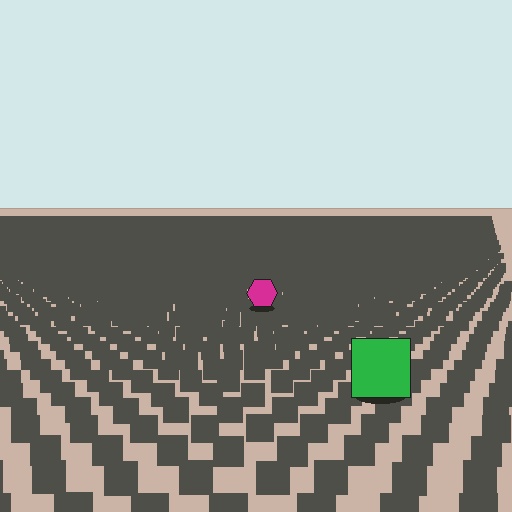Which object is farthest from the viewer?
The magenta hexagon is farthest from the viewer. It appears smaller and the ground texture around it is denser.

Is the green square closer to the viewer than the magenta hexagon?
Yes. The green square is closer — you can tell from the texture gradient: the ground texture is coarser near it.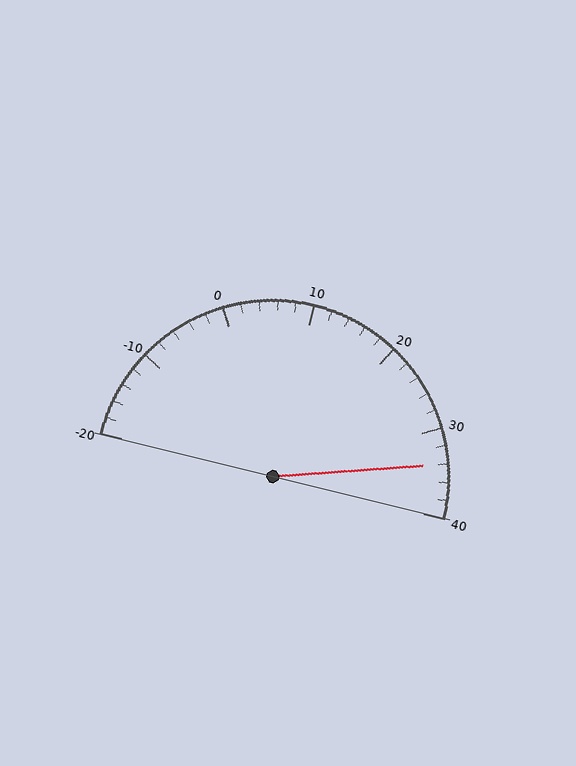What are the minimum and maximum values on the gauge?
The gauge ranges from -20 to 40.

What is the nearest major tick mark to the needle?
The nearest major tick mark is 30.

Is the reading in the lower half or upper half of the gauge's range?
The reading is in the upper half of the range (-20 to 40).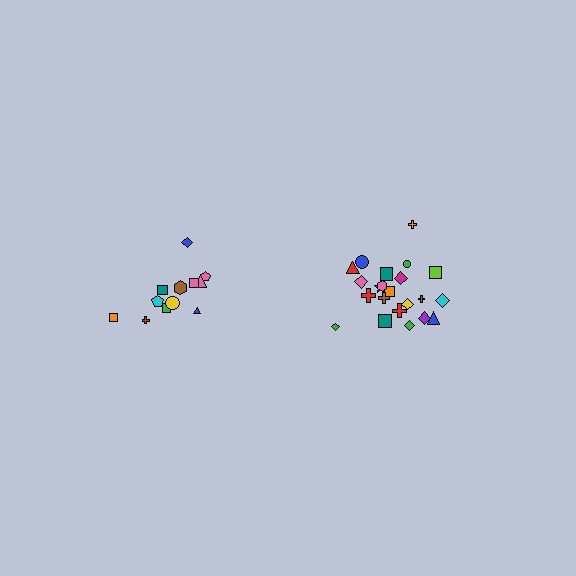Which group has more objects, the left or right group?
The right group.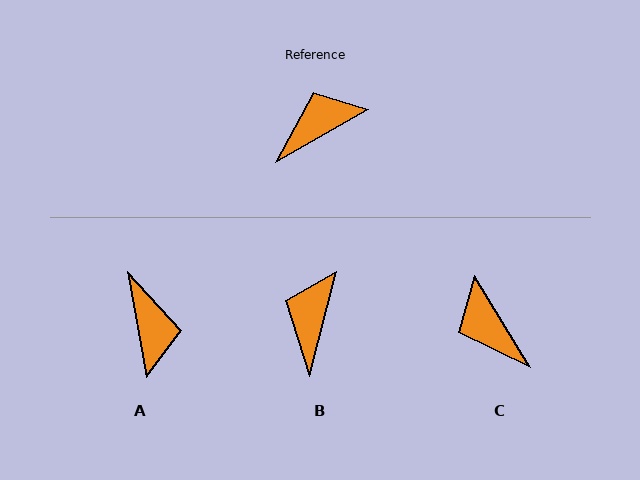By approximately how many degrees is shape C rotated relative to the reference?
Approximately 92 degrees counter-clockwise.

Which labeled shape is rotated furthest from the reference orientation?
A, about 109 degrees away.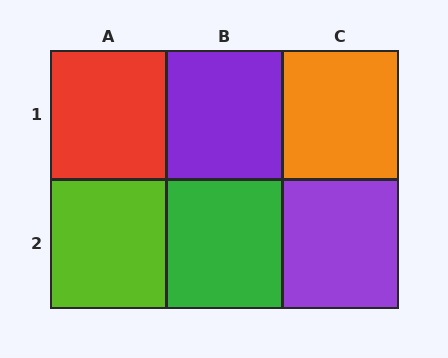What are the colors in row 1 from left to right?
Red, purple, orange.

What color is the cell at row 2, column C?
Purple.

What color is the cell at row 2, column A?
Lime.